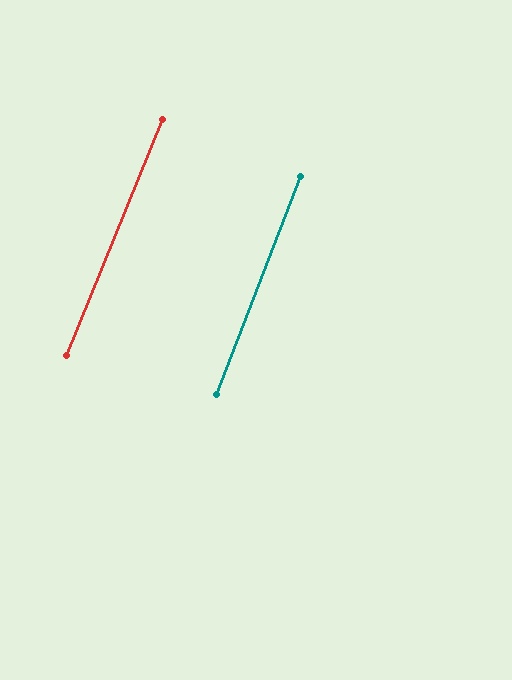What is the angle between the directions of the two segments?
Approximately 1 degree.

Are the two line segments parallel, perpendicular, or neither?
Parallel — their directions differ by only 1.0°.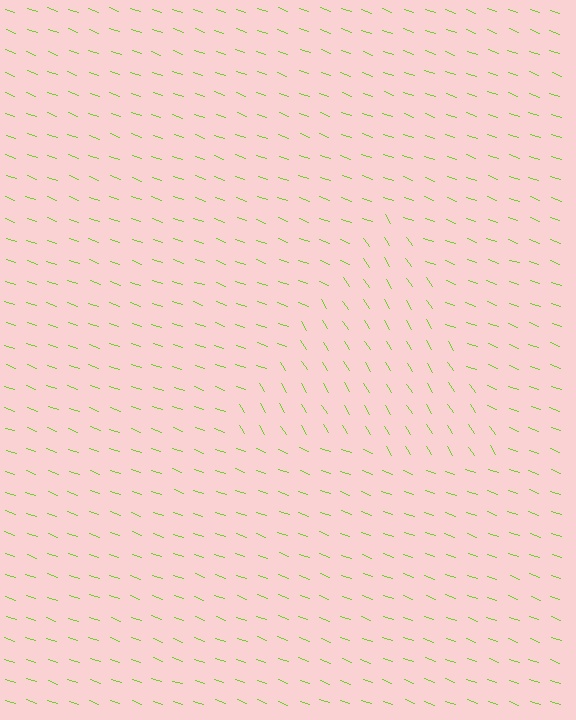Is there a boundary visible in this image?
Yes, there is a texture boundary formed by a change in line orientation.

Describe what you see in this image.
The image is filled with small lime line segments. A triangle region in the image has lines oriented differently from the surrounding lines, creating a visible texture boundary.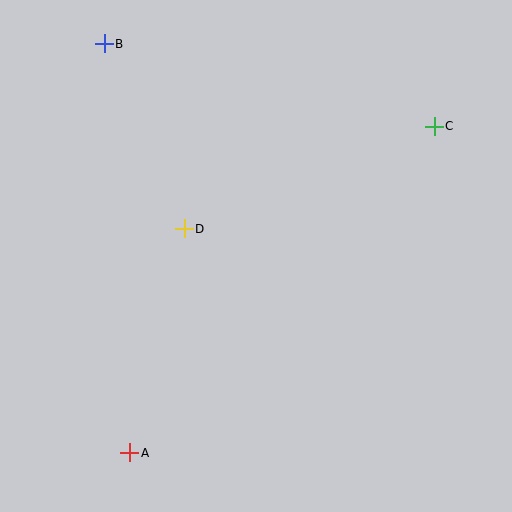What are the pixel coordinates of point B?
Point B is at (104, 44).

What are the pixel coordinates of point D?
Point D is at (184, 229).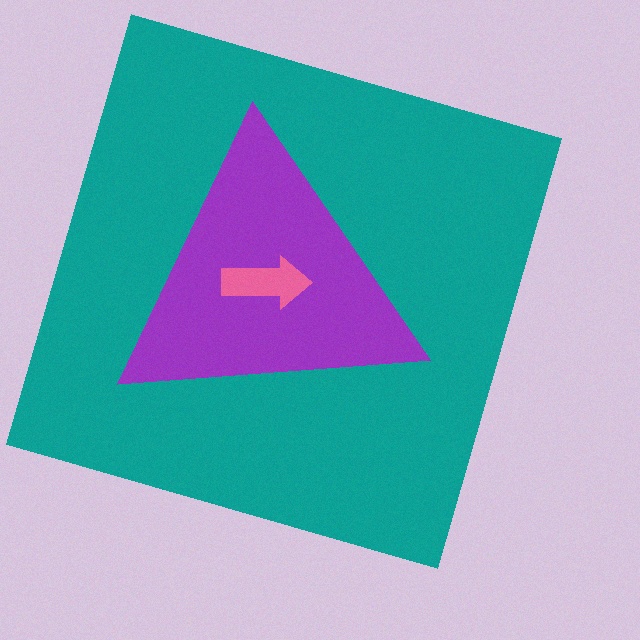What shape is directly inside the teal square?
The purple triangle.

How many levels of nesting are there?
3.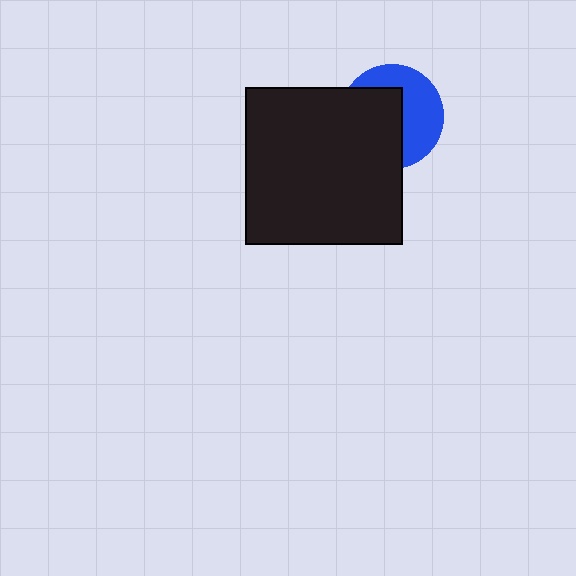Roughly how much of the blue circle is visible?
About half of it is visible (roughly 47%).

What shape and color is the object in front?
The object in front is a black square.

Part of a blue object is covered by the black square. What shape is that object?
It is a circle.